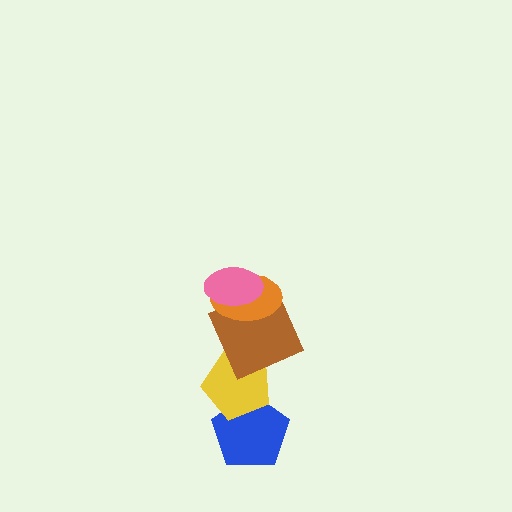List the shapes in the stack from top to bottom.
From top to bottom: the pink ellipse, the orange ellipse, the brown square, the yellow pentagon, the blue pentagon.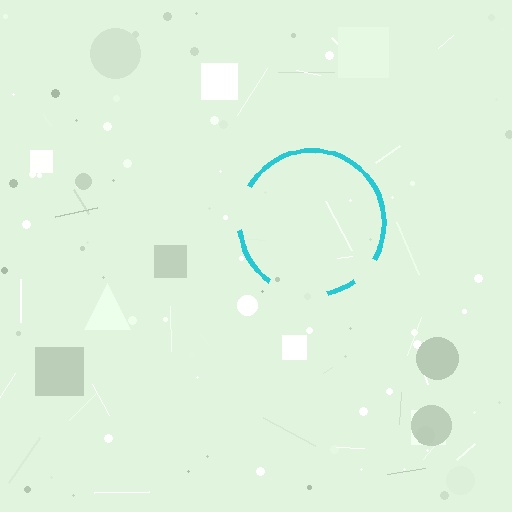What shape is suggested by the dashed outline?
The dashed outline suggests a circle.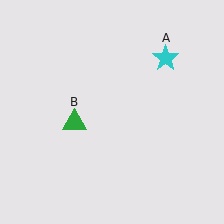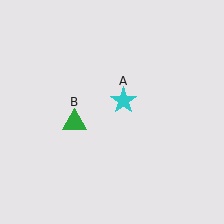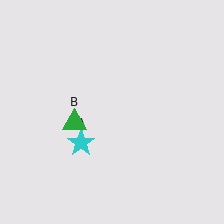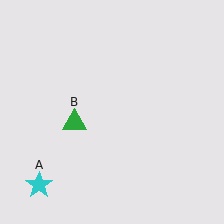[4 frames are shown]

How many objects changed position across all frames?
1 object changed position: cyan star (object A).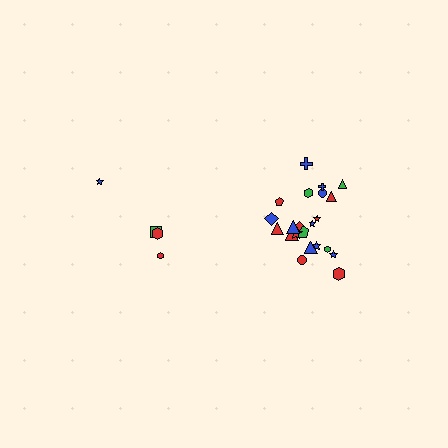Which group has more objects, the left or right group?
The right group.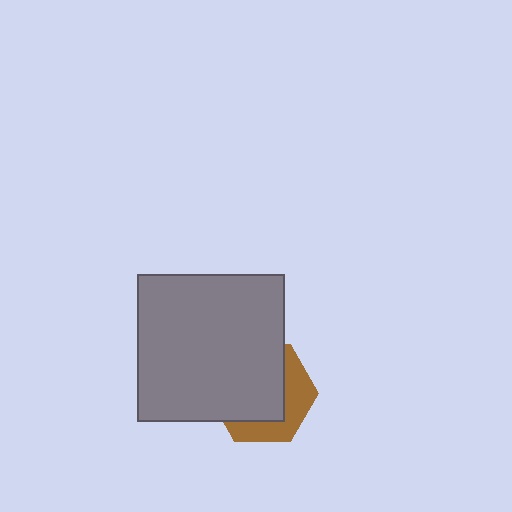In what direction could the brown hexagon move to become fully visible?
The brown hexagon could move toward the lower-right. That would shift it out from behind the gray square entirely.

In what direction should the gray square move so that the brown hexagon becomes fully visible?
The gray square should move toward the upper-left. That is the shortest direction to clear the overlap and leave the brown hexagon fully visible.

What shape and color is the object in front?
The object in front is a gray square.